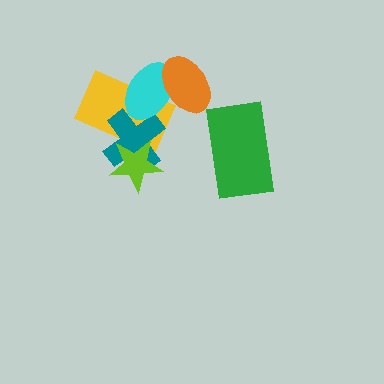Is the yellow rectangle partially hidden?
Yes, it is partially covered by another shape.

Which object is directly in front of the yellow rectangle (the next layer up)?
The teal cross is directly in front of the yellow rectangle.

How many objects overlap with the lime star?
2 objects overlap with the lime star.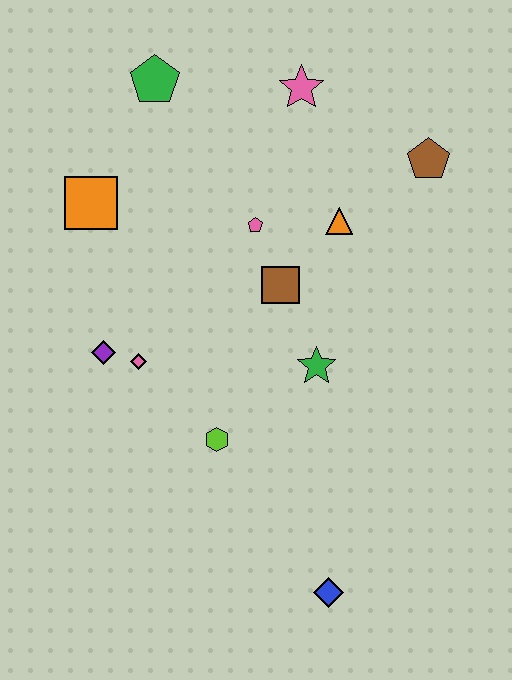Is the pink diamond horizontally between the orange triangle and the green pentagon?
No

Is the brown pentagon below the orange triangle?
No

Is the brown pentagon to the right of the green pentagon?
Yes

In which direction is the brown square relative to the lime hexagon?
The brown square is above the lime hexagon.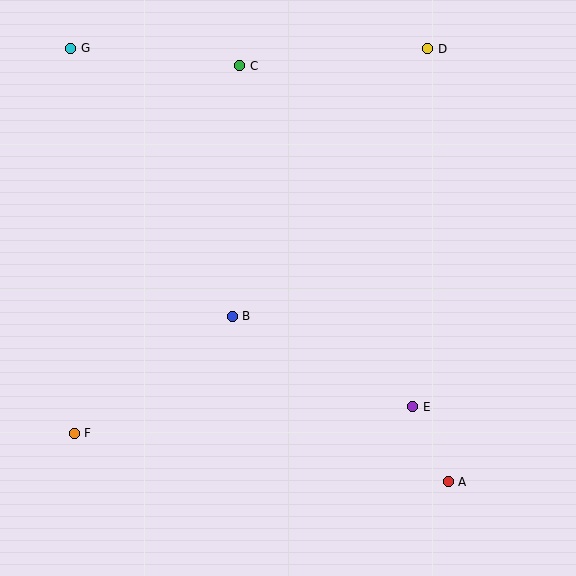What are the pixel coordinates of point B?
Point B is at (232, 316).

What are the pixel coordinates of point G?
Point G is at (71, 48).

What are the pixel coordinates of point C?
Point C is at (240, 66).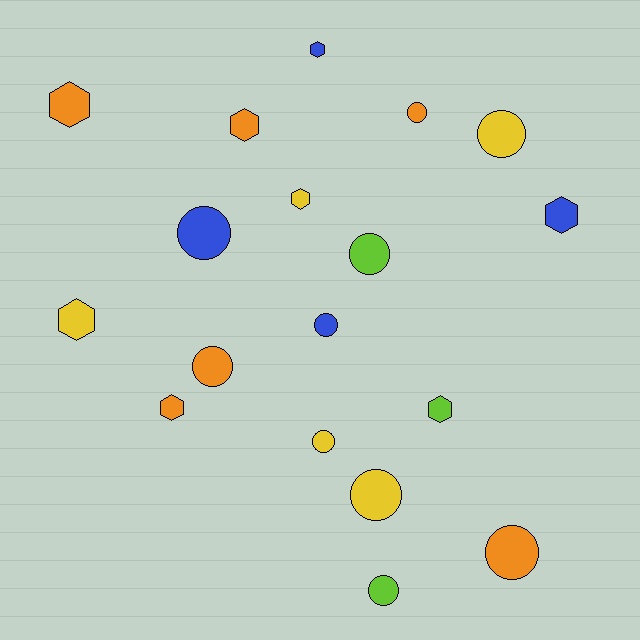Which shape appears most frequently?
Circle, with 10 objects.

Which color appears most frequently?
Orange, with 6 objects.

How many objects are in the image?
There are 18 objects.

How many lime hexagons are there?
There is 1 lime hexagon.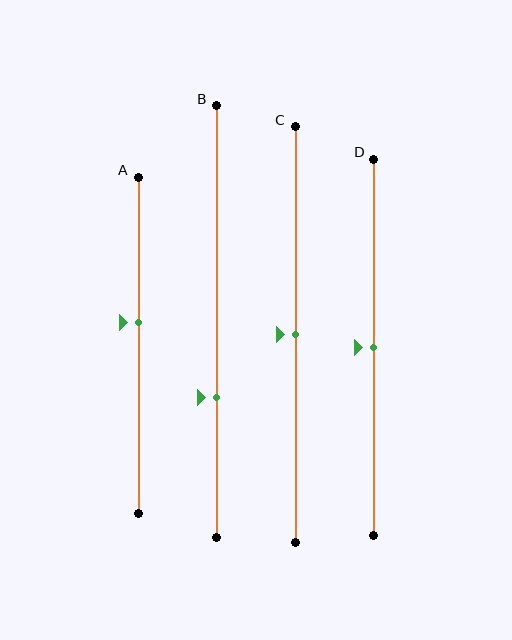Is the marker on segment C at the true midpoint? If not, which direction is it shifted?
Yes, the marker on segment C is at the true midpoint.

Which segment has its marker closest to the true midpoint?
Segment C has its marker closest to the true midpoint.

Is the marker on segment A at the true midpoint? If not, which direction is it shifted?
No, the marker on segment A is shifted upward by about 7% of the segment length.